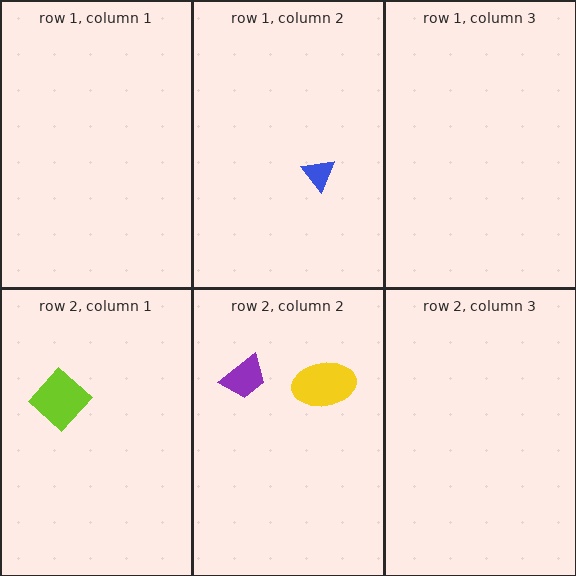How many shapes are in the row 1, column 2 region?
1.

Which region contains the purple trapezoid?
The row 2, column 2 region.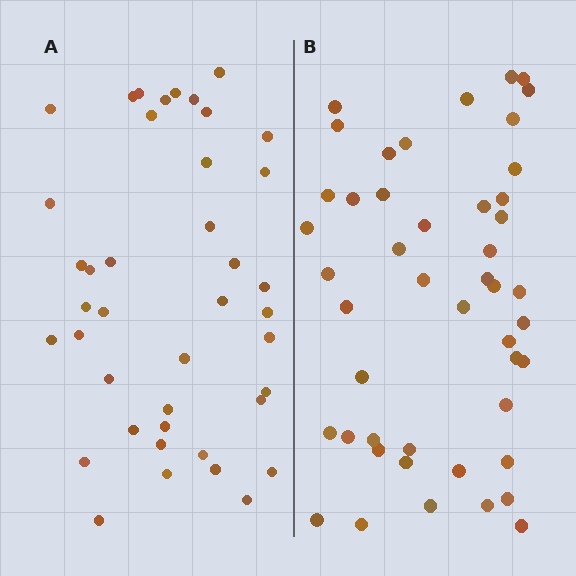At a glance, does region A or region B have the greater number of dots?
Region B (the right region) has more dots.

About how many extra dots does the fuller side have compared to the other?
Region B has about 6 more dots than region A.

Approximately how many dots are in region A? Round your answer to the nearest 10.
About 40 dots. (The exact count is 41, which rounds to 40.)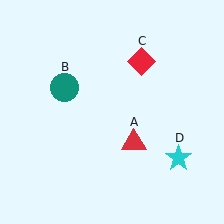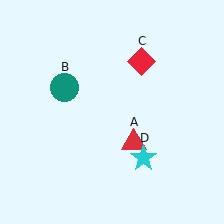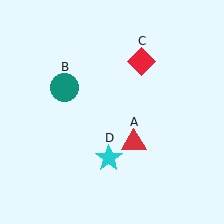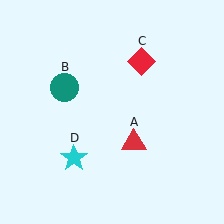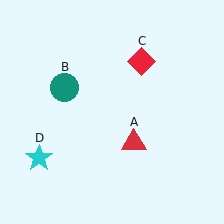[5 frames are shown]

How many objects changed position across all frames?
1 object changed position: cyan star (object D).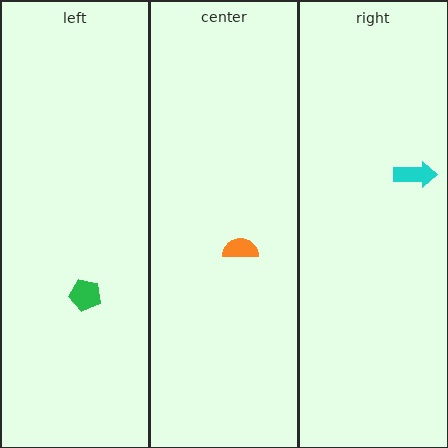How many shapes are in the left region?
1.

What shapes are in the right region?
The cyan arrow.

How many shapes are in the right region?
1.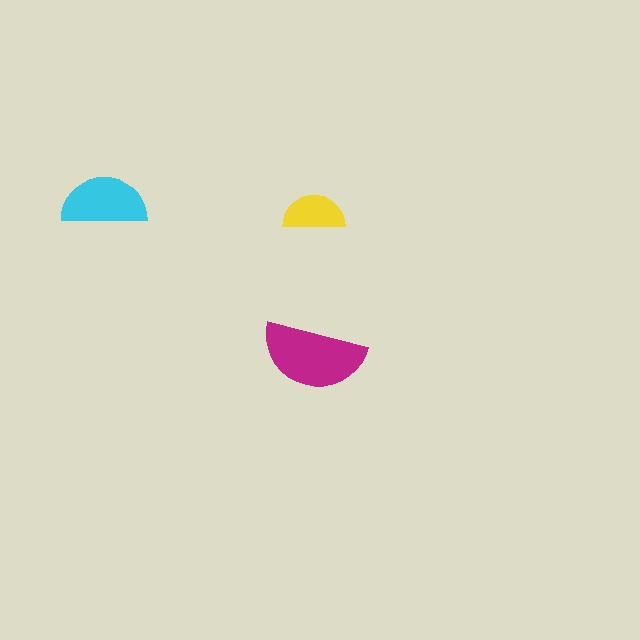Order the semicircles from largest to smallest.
the magenta one, the cyan one, the yellow one.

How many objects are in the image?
There are 3 objects in the image.